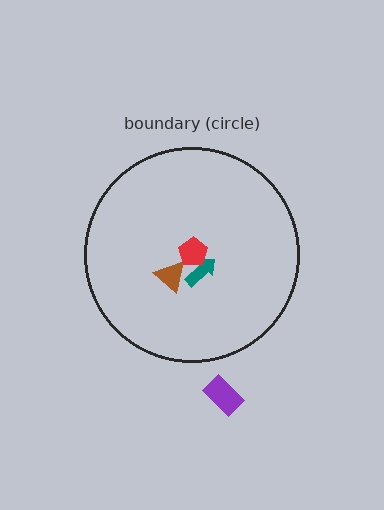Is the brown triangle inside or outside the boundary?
Inside.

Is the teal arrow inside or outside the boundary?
Inside.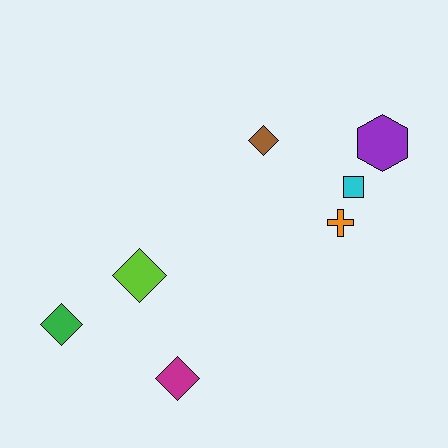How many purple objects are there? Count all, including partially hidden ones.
There is 1 purple object.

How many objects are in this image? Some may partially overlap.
There are 7 objects.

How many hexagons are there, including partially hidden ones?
There is 1 hexagon.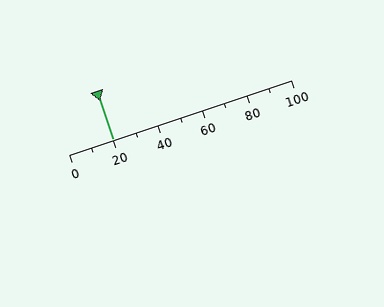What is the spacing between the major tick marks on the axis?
The major ticks are spaced 20 apart.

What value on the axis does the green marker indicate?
The marker indicates approximately 20.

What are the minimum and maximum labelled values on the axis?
The axis runs from 0 to 100.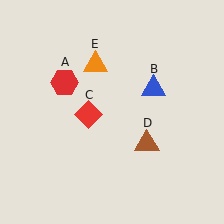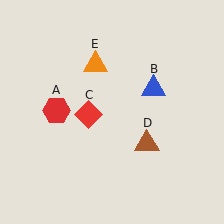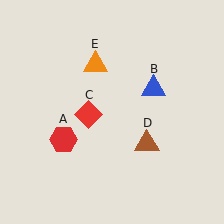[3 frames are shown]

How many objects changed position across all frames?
1 object changed position: red hexagon (object A).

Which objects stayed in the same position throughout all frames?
Blue triangle (object B) and red diamond (object C) and brown triangle (object D) and orange triangle (object E) remained stationary.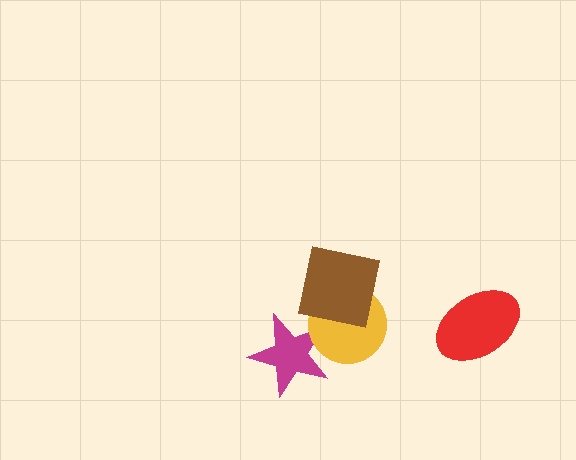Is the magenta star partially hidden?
Yes, it is partially covered by another shape.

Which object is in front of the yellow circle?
The brown square is in front of the yellow circle.